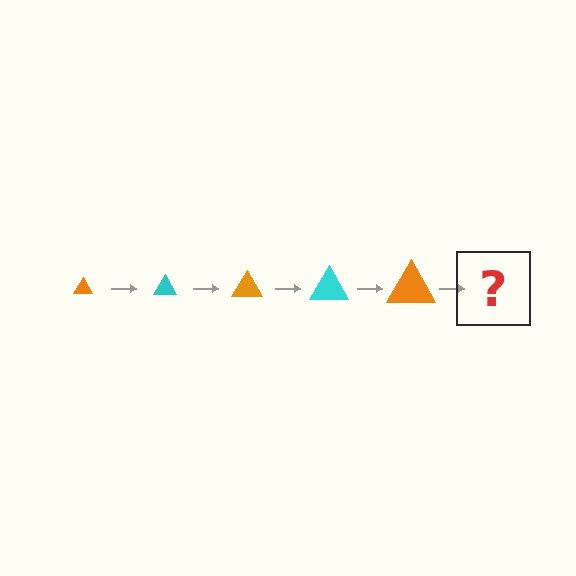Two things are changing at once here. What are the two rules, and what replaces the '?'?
The two rules are that the triangle grows larger each step and the color cycles through orange and cyan. The '?' should be a cyan triangle, larger than the previous one.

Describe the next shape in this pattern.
It should be a cyan triangle, larger than the previous one.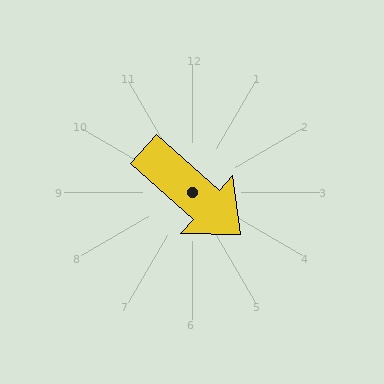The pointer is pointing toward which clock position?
Roughly 4 o'clock.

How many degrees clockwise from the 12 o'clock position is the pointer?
Approximately 131 degrees.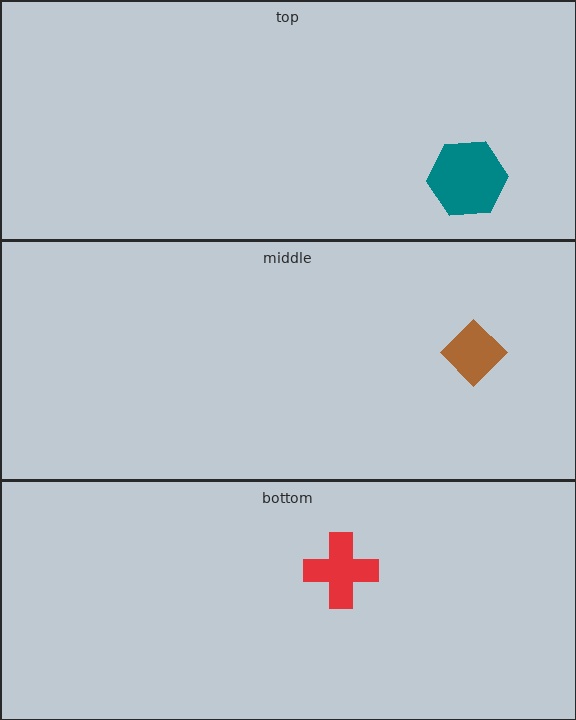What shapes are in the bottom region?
The red cross.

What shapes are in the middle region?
The brown diamond.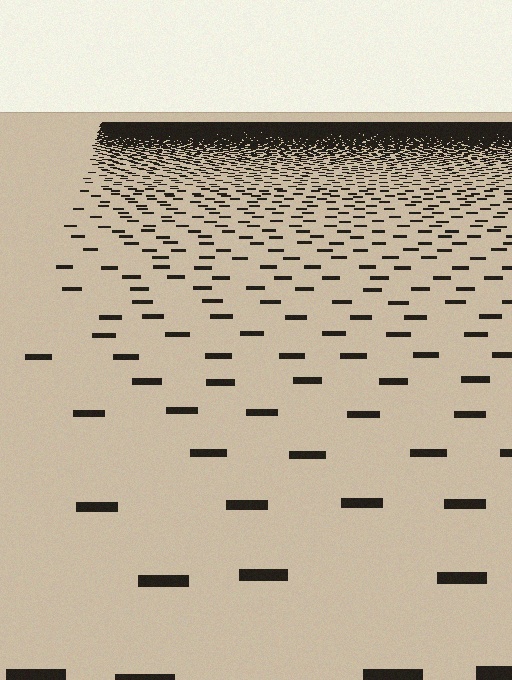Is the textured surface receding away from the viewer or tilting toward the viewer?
The surface is receding away from the viewer. Texture elements get smaller and denser toward the top.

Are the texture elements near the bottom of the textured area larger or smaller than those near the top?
Larger. Near the bottom, elements are closer to the viewer and appear at a bigger on-screen size.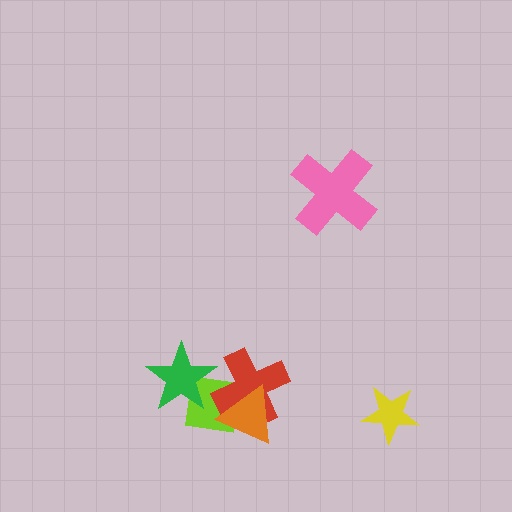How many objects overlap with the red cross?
2 objects overlap with the red cross.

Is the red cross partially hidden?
Yes, it is partially covered by another shape.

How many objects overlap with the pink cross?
0 objects overlap with the pink cross.